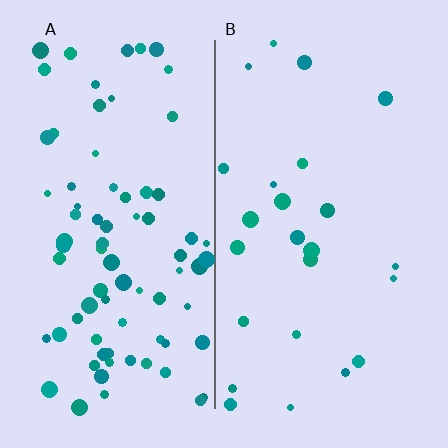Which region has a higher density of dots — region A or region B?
A (the left).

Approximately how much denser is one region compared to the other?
Approximately 3.2× — region A over region B.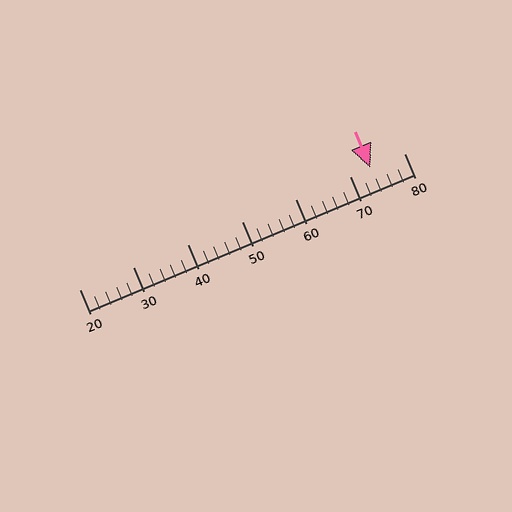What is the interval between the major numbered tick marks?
The major tick marks are spaced 10 units apart.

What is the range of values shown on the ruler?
The ruler shows values from 20 to 80.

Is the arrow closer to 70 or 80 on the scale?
The arrow is closer to 70.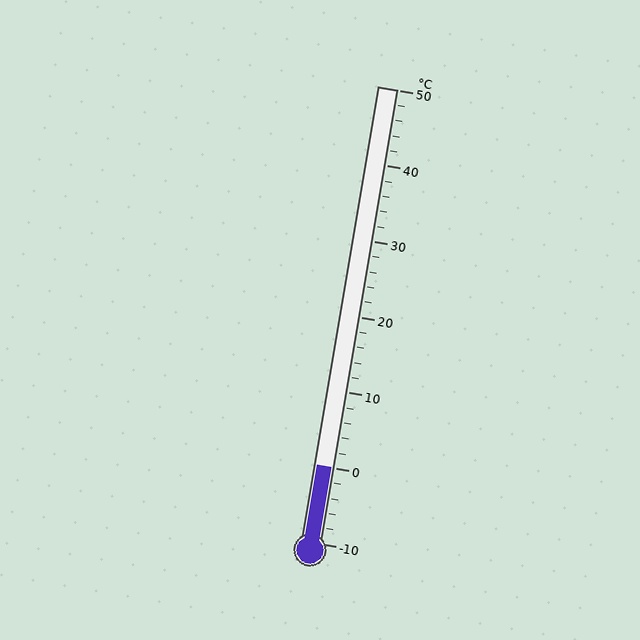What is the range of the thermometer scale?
The thermometer scale ranges from -10°C to 50°C.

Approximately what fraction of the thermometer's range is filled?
The thermometer is filled to approximately 15% of its range.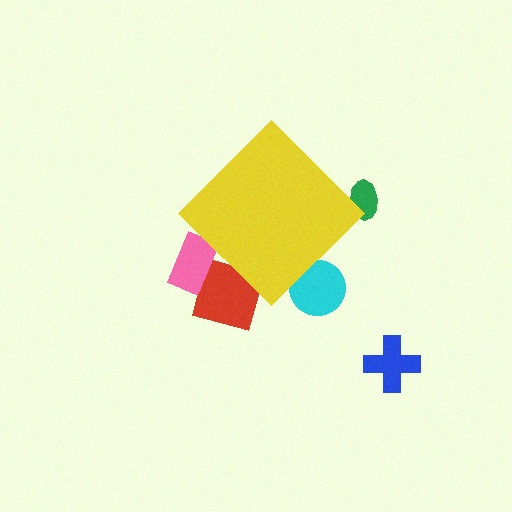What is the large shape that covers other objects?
A yellow diamond.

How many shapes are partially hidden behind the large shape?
4 shapes are partially hidden.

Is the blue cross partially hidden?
No, the blue cross is fully visible.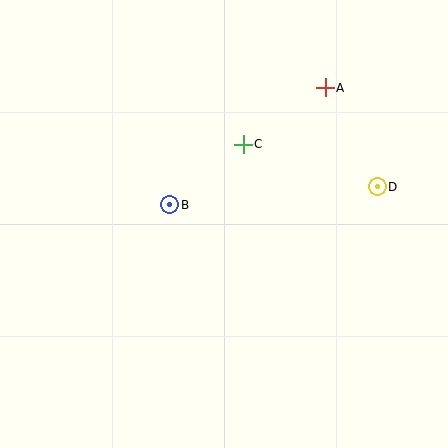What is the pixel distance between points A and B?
The distance between A and B is 195 pixels.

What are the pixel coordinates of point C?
Point C is at (243, 144).